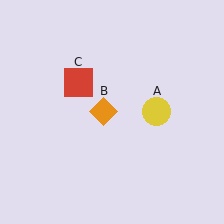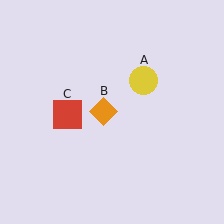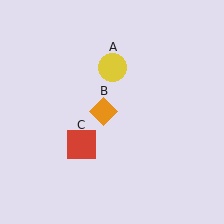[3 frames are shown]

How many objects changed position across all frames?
2 objects changed position: yellow circle (object A), red square (object C).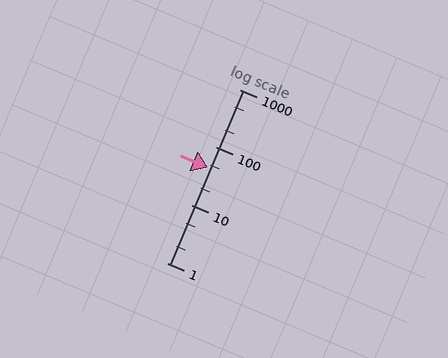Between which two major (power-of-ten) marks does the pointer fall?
The pointer is between 10 and 100.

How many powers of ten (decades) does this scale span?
The scale spans 3 decades, from 1 to 1000.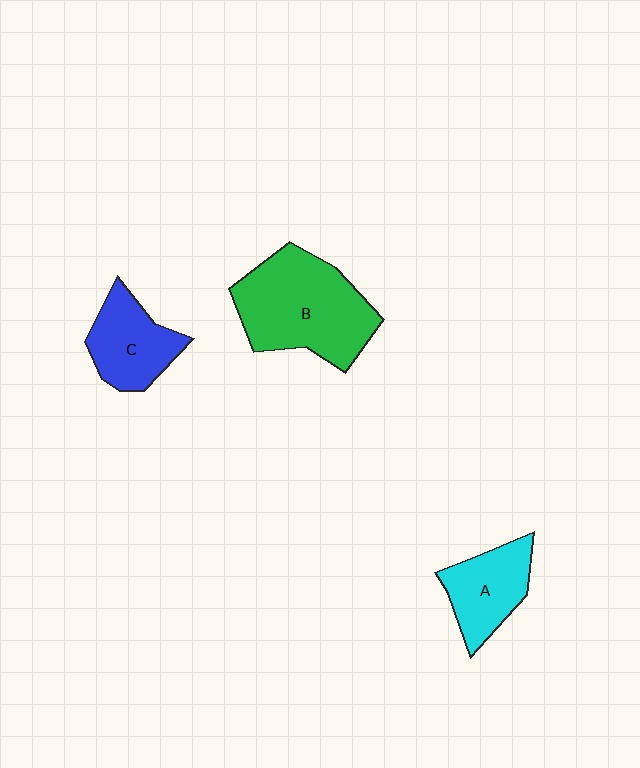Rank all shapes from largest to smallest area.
From largest to smallest: B (green), C (blue), A (cyan).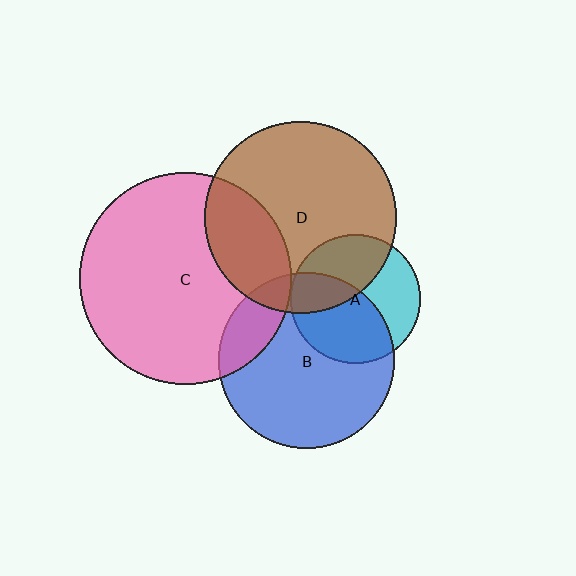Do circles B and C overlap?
Yes.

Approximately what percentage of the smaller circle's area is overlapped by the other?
Approximately 15%.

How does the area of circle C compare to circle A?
Approximately 2.6 times.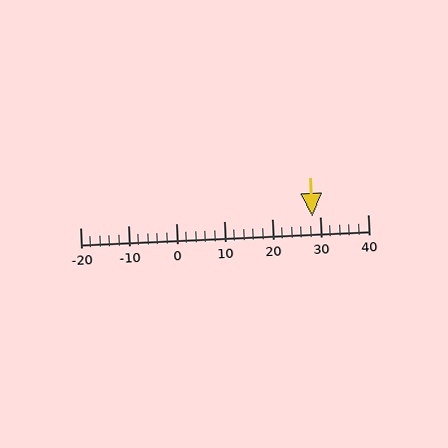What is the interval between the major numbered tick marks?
The major tick marks are spaced 10 units apart.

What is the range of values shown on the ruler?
The ruler shows values from -20 to 40.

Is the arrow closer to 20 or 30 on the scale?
The arrow is closer to 30.